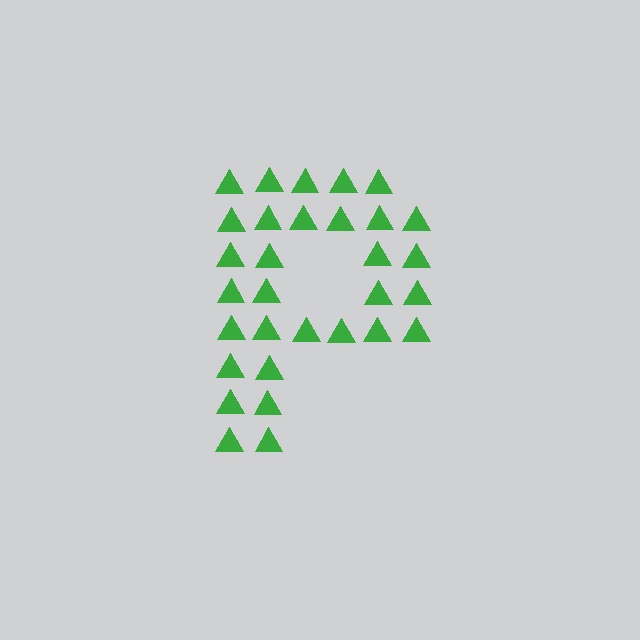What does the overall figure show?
The overall figure shows the letter P.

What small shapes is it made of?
It is made of small triangles.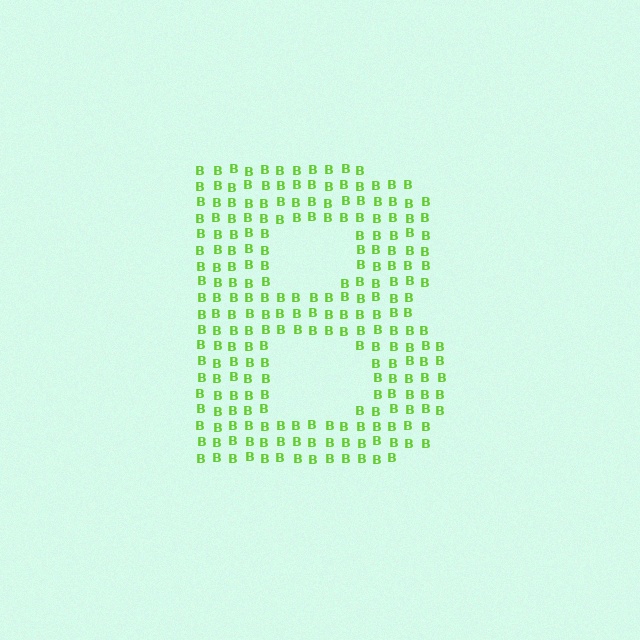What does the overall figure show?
The overall figure shows the letter B.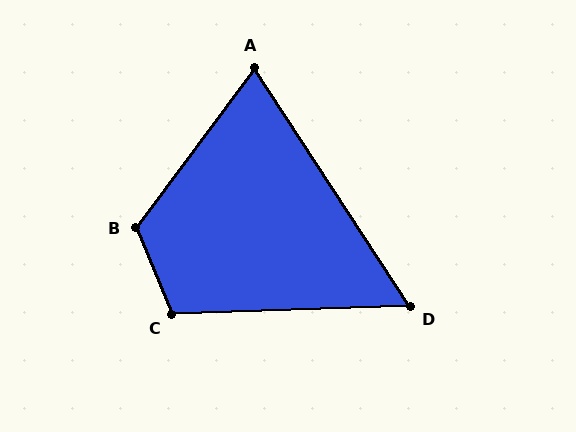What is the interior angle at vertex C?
Approximately 110 degrees (obtuse).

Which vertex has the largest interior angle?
B, at approximately 121 degrees.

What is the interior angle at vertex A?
Approximately 70 degrees (acute).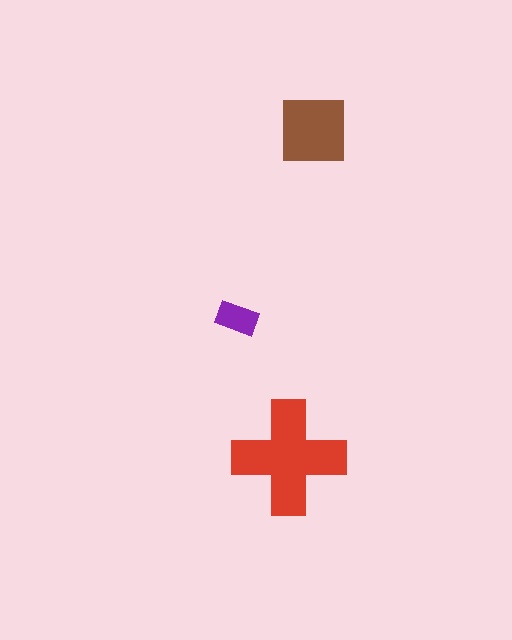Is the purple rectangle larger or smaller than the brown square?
Smaller.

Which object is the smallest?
The purple rectangle.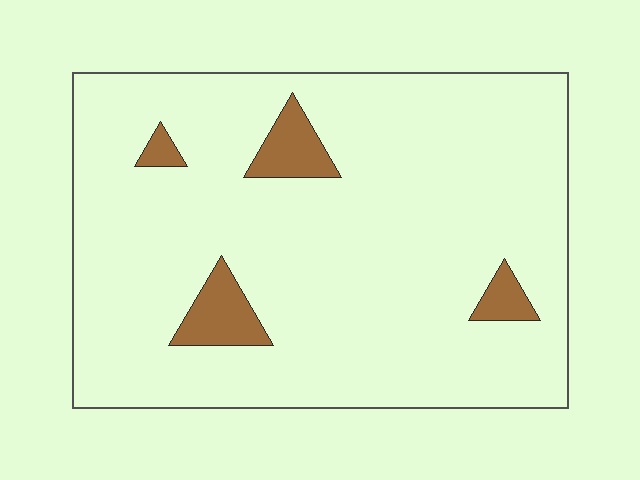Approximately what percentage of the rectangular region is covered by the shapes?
Approximately 10%.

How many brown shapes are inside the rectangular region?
4.